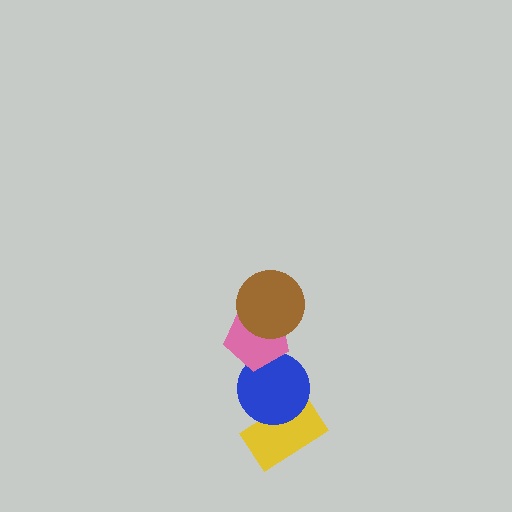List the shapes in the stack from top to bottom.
From top to bottom: the brown circle, the pink pentagon, the blue circle, the yellow rectangle.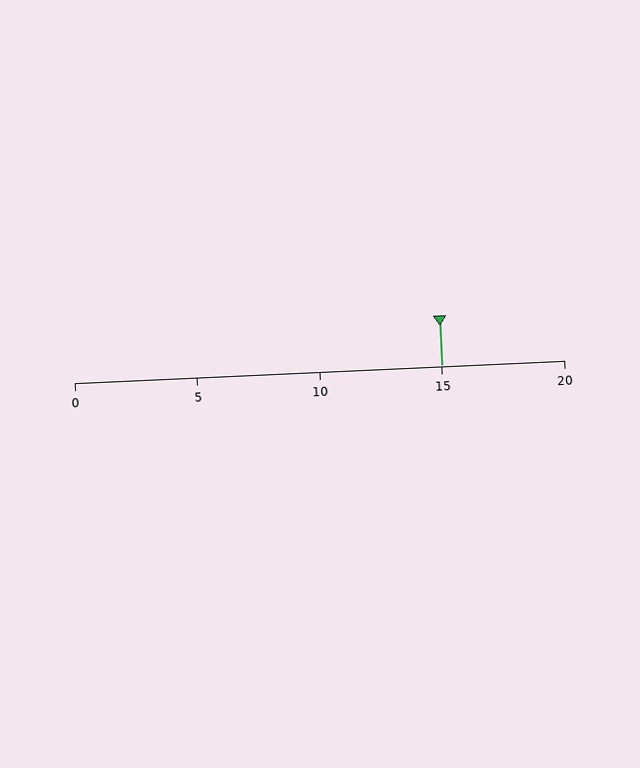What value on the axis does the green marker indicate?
The marker indicates approximately 15.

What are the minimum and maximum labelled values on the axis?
The axis runs from 0 to 20.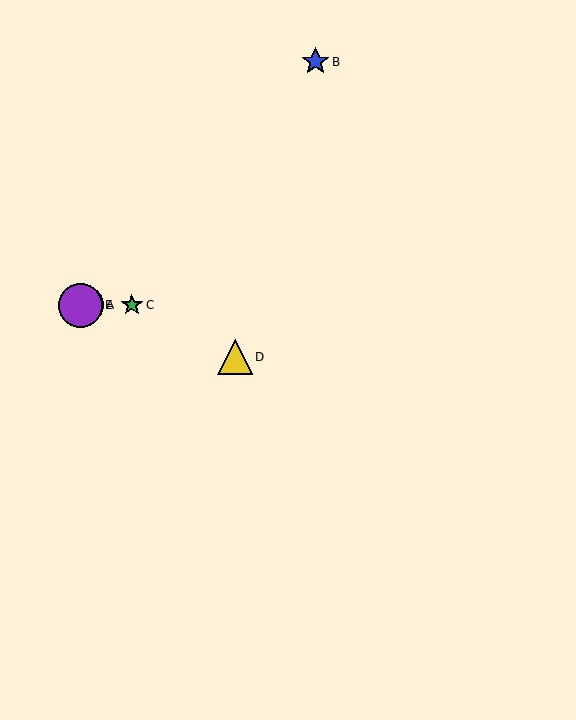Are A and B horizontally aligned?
No, A is at y≈305 and B is at y≈62.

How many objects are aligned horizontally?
3 objects (A, C, E) are aligned horizontally.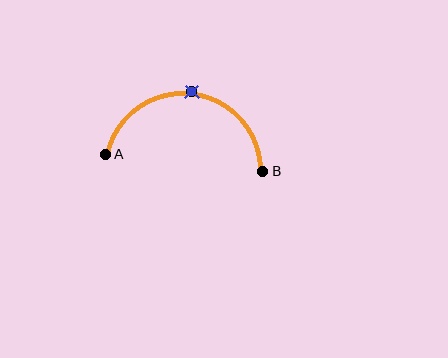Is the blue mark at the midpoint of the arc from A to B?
Yes. The blue mark lies on the arc at equal arc-length from both A and B — it is the arc midpoint.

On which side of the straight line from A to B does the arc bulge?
The arc bulges above the straight line connecting A and B.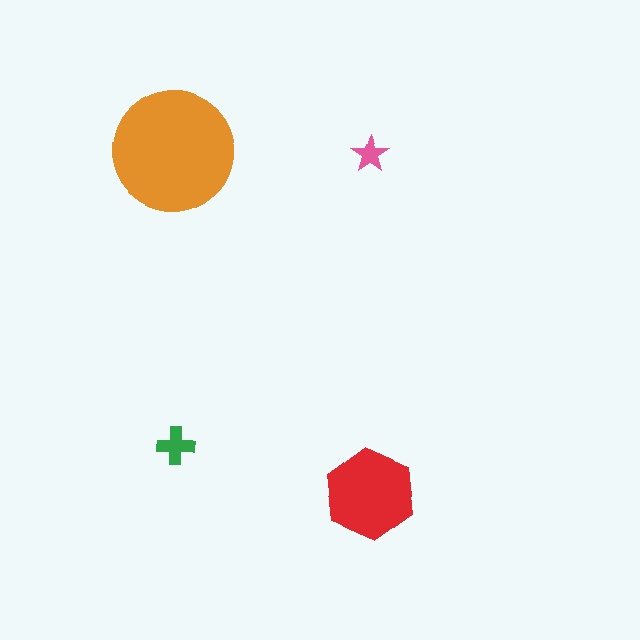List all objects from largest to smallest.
The orange circle, the red hexagon, the green cross, the pink star.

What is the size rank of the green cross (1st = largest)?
3rd.